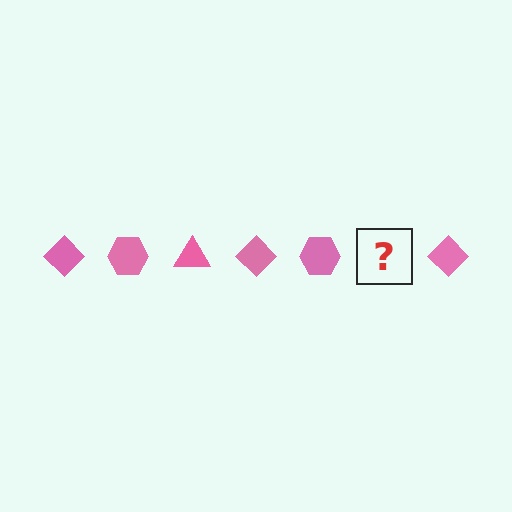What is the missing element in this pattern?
The missing element is a pink triangle.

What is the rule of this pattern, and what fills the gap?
The rule is that the pattern cycles through diamond, hexagon, triangle shapes in pink. The gap should be filled with a pink triangle.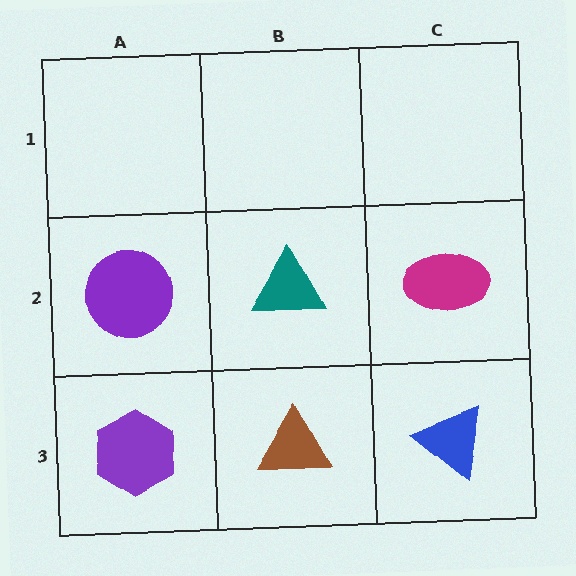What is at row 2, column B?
A teal triangle.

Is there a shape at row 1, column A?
No, that cell is empty.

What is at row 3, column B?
A brown triangle.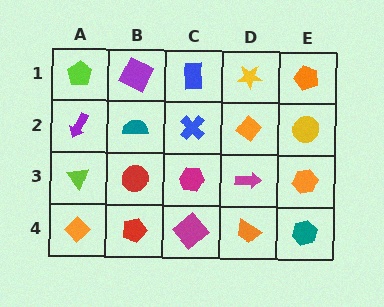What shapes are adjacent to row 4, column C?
A magenta hexagon (row 3, column C), a red pentagon (row 4, column B), an orange trapezoid (row 4, column D).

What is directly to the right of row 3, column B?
A magenta hexagon.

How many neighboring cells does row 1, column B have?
3.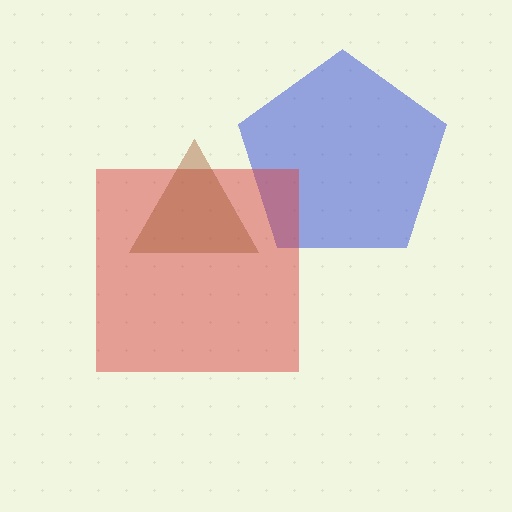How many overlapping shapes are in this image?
There are 3 overlapping shapes in the image.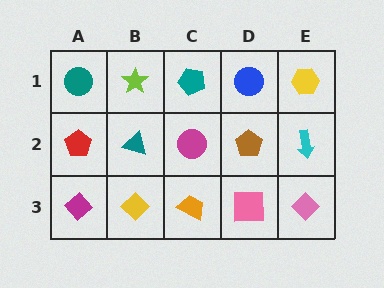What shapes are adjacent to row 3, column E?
A cyan arrow (row 2, column E), a pink square (row 3, column D).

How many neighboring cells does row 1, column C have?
3.